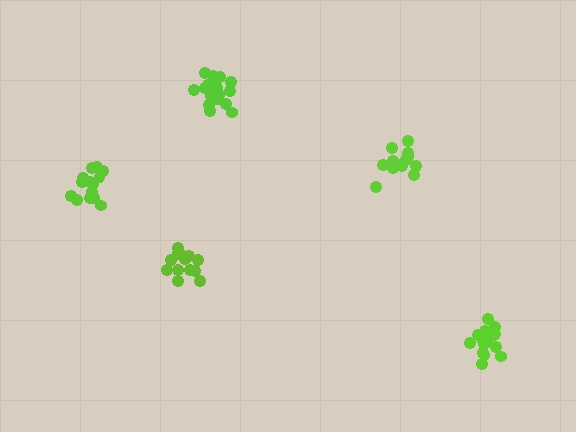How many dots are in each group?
Group 1: 16 dots, Group 2: 14 dots, Group 3: 18 dots, Group 4: 13 dots, Group 5: 14 dots (75 total).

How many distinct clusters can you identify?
There are 5 distinct clusters.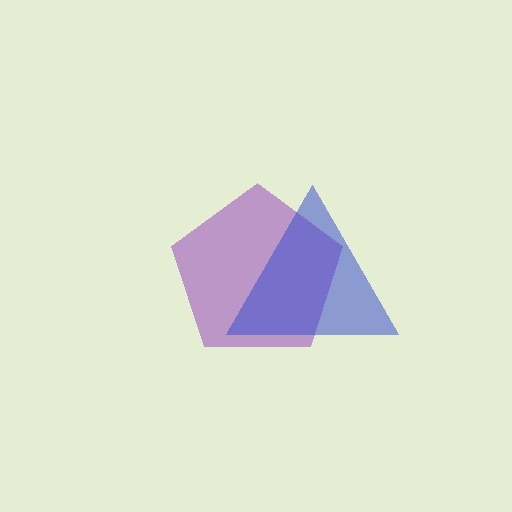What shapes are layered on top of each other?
The layered shapes are: a purple pentagon, a blue triangle.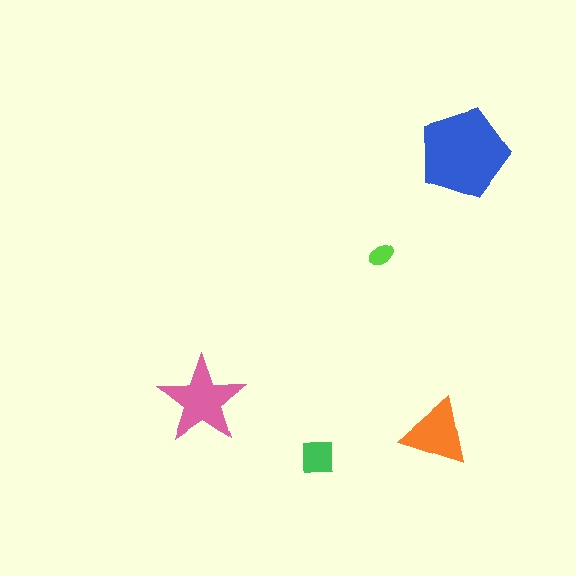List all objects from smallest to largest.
The lime ellipse, the green square, the orange triangle, the pink star, the blue pentagon.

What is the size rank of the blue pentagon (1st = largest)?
1st.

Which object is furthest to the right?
The blue pentagon is rightmost.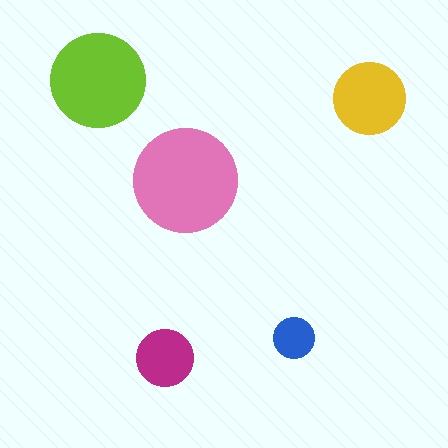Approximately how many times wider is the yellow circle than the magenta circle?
About 1.5 times wider.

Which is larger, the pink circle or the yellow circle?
The pink one.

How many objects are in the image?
There are 5 objects in the image.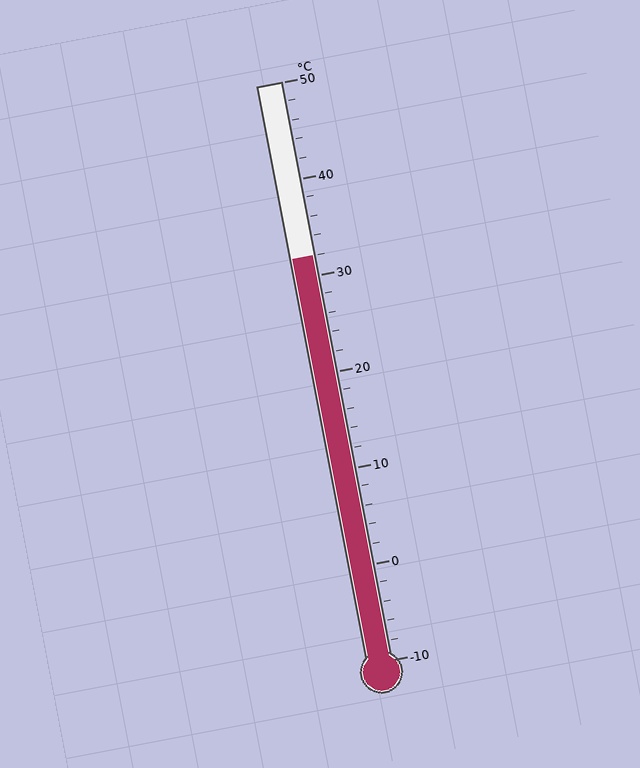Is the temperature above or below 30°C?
The temperature is above 30°C.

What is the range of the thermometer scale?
The thermometer scale ranges from -10°C to 50°C.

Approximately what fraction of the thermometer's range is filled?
The thermometer is filled to approximately 70% of its range.